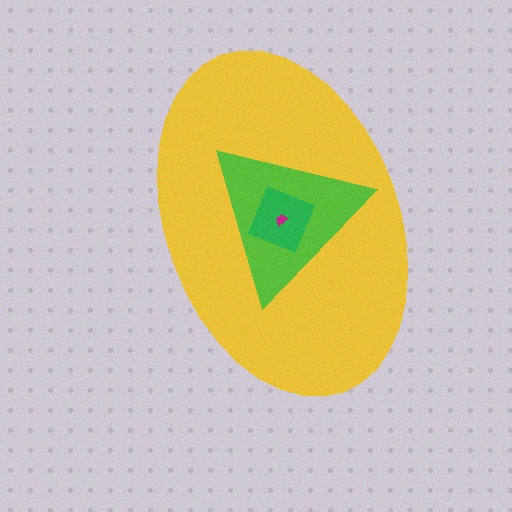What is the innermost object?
The magenta trapezoid.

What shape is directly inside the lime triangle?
The green square.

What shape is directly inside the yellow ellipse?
The lime triangle.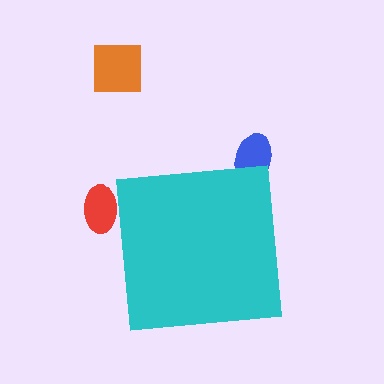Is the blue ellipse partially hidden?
Yes, the blue ellipse is partially hidden behind the cyan square.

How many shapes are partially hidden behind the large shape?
2 shapes are partially hidden.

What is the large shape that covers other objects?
A cyan square.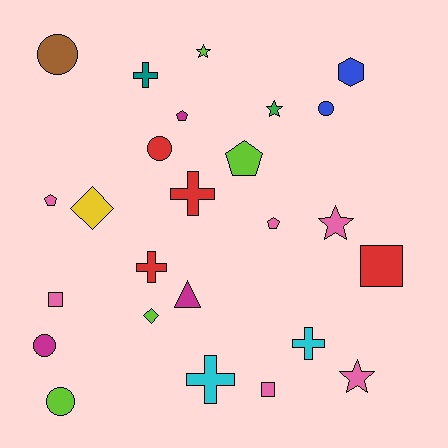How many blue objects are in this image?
There are 2 blue objects.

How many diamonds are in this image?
There are 2 diamonds.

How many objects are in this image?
There are 25 objects.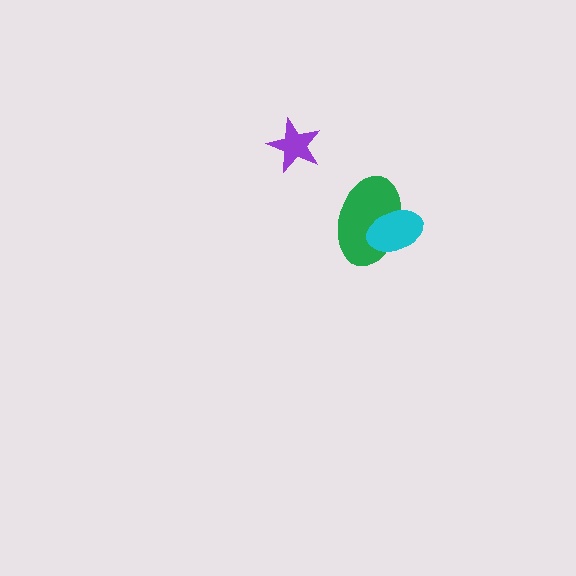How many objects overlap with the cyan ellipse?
1 object overlaps with the cyan ellipse.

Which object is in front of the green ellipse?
The cyan ellipse is in front of the green ellipse.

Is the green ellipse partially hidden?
Yes, it is partially covered by another shape.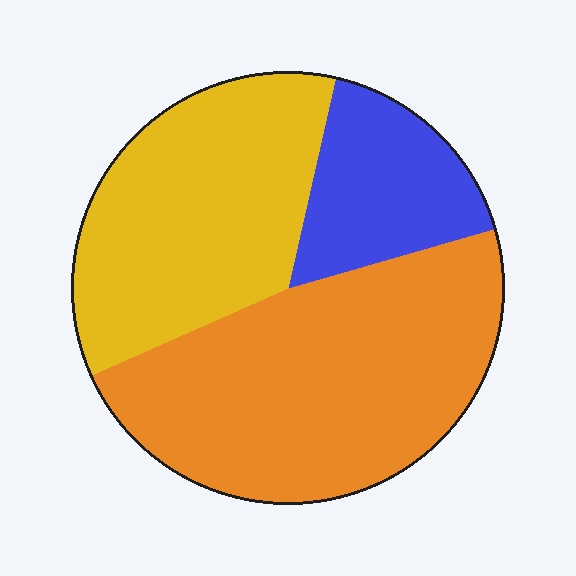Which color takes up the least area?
Blue, at roughly 15%.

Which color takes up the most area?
Orange, at roughly 50%.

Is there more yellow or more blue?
Yellow.